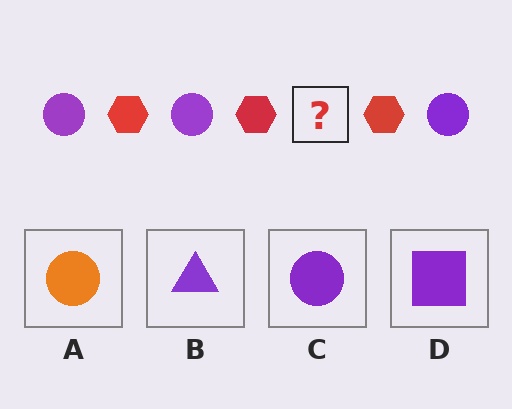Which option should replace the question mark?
Option C.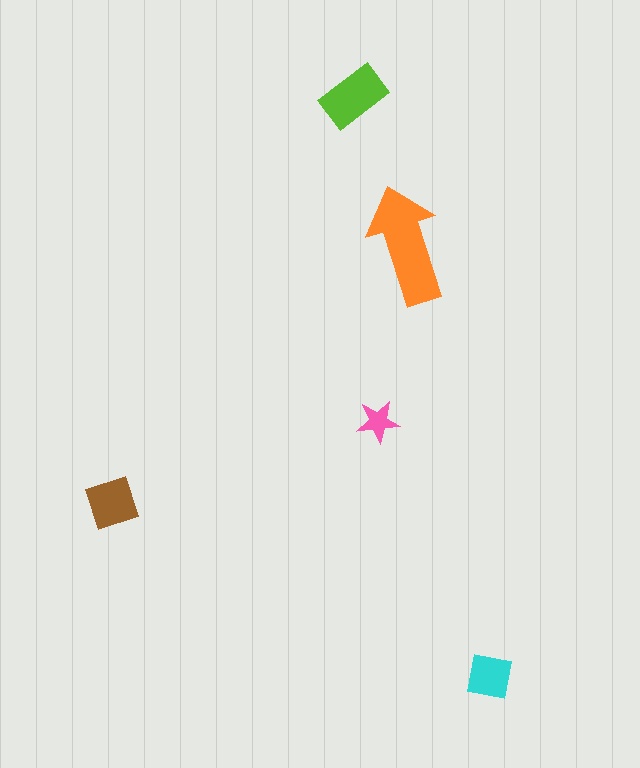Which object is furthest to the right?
The cyan square is rightmost.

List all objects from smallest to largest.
The pink star, the cyan square, the brown square, the lime rectangle, the orange arrow.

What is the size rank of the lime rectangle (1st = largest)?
2nd.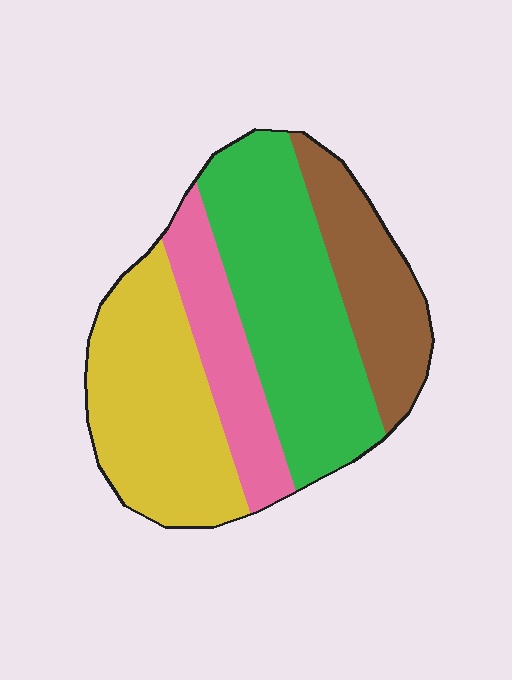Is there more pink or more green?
Green.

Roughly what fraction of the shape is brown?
Brown takes up less than a quarter of the shape.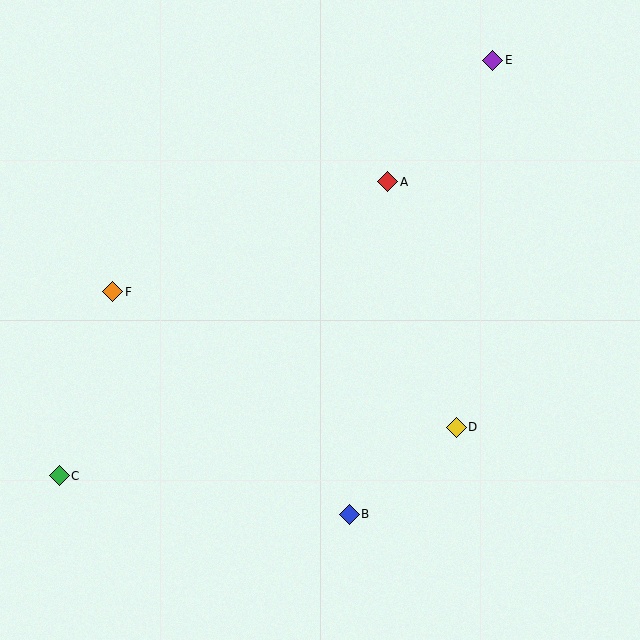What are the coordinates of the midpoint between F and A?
The midpoint between F and A is at (250, 237).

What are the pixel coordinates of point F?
Point F is at (113, 292).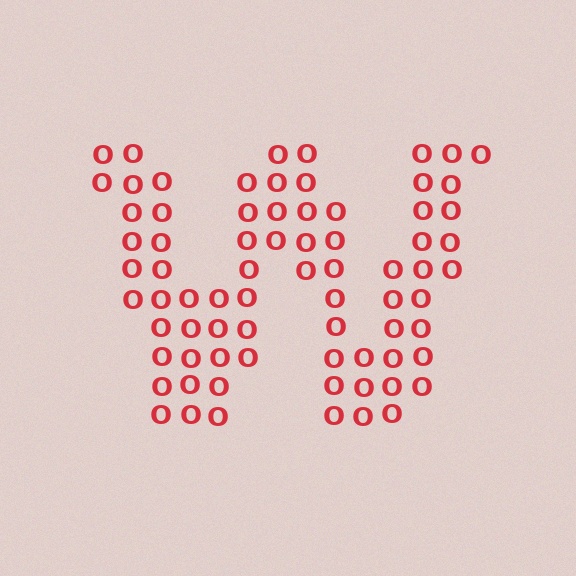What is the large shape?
The large shape is the letter W.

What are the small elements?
The small elements are letter O's.